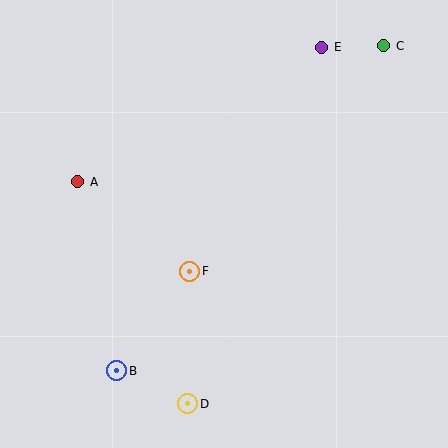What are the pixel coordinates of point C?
Point C is at (384, 46).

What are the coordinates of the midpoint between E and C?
The midpoint between E and C is at (353, 46).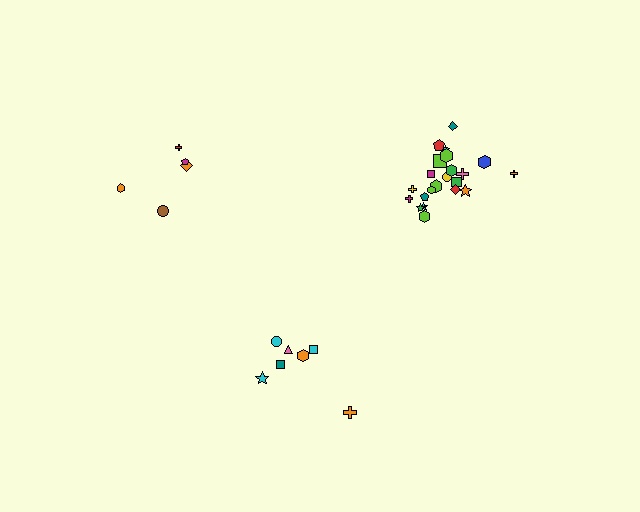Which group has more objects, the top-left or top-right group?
The top-right group.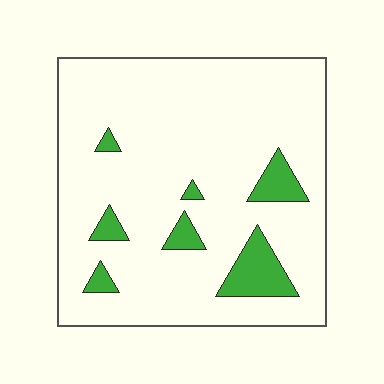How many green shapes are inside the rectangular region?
7.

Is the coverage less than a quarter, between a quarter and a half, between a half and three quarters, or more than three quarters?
Less than a quarter.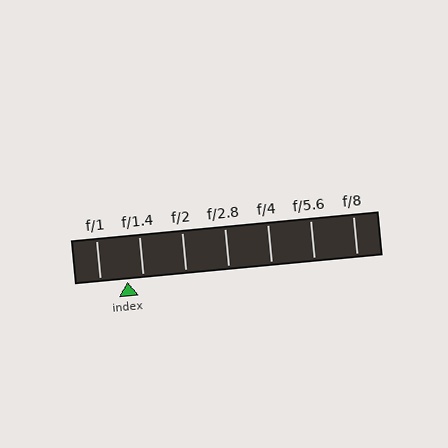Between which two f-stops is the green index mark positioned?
The index mark is between f/1 and f/1.4.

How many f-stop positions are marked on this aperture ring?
There are 7 f-stop positions marked.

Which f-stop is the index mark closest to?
The index mark is closest to f/1.4.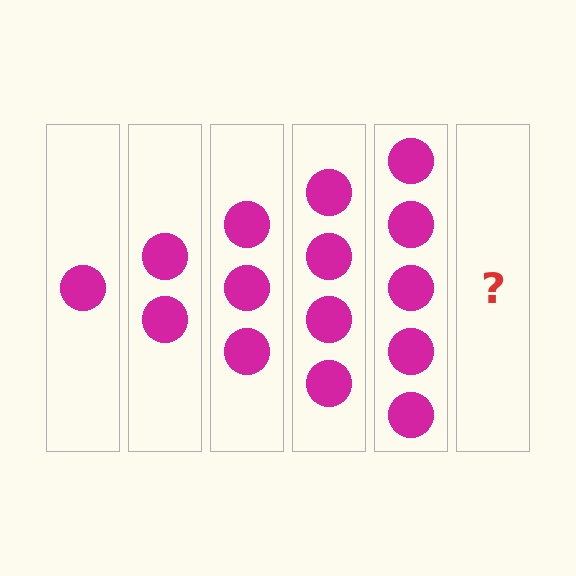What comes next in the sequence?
The next element should be 6 circles.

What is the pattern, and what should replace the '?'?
The pattern is that each step adds one more circle. The '?' should be 6 circles.